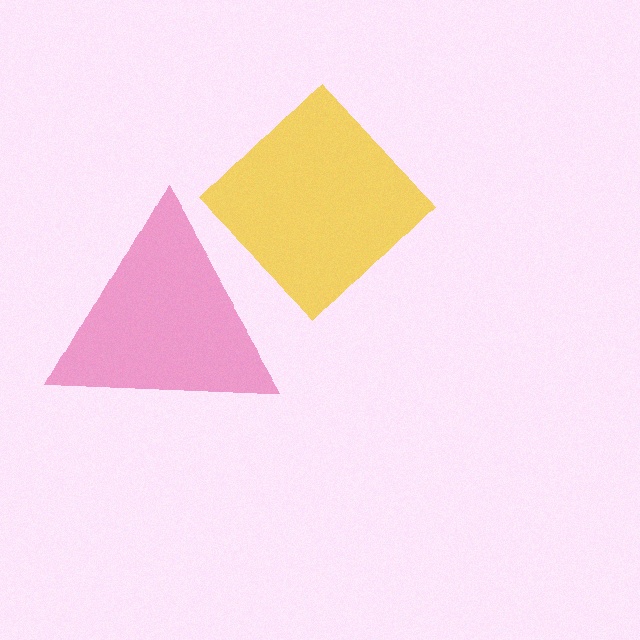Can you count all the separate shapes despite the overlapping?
Yes, there are 2 separate shapes.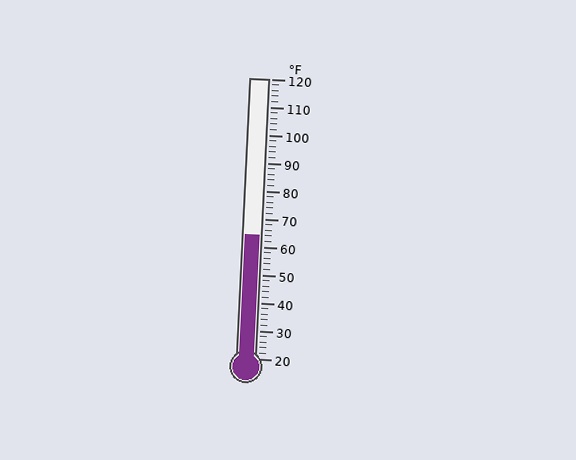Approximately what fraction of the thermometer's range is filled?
The thermometer is filled to approximately 45% of its range.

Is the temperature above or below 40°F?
The temperature is above 40°F.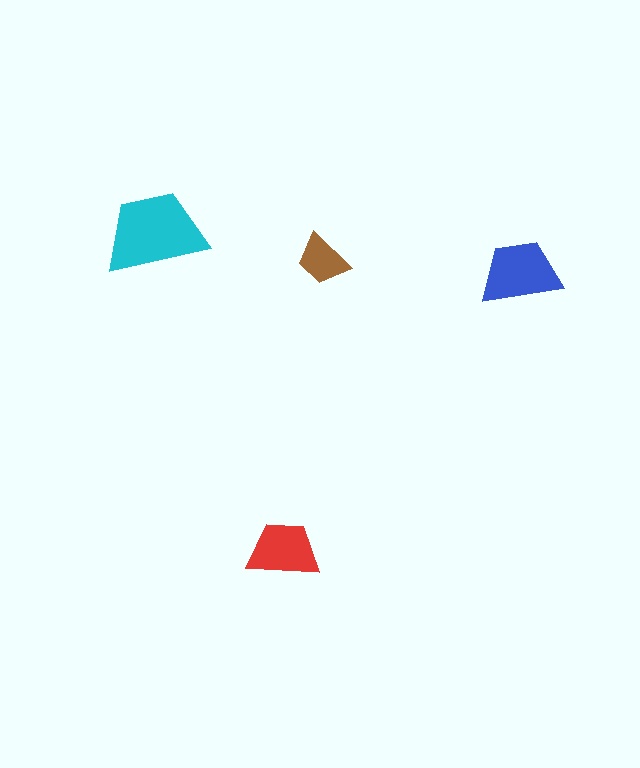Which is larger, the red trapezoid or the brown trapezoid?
The red one.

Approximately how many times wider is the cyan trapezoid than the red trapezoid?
About 1.5 times wider.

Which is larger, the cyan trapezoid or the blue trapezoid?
The cyan one.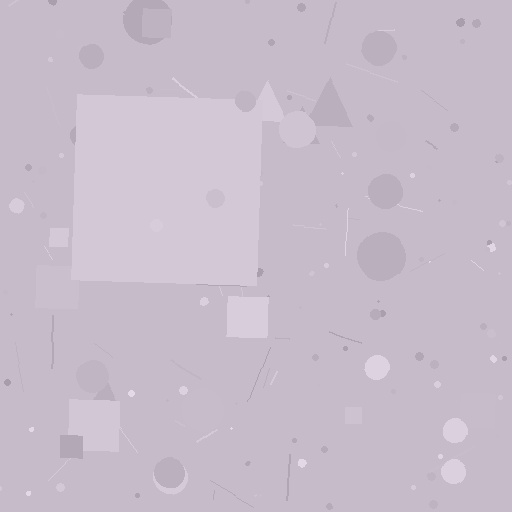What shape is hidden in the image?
A square is hidden in the image.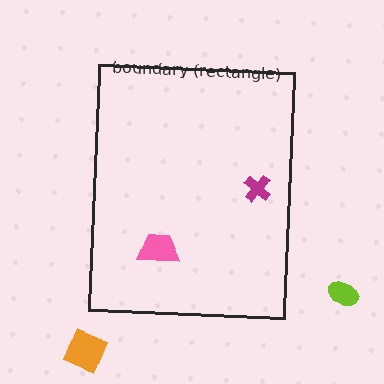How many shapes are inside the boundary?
2 inside, 2 outside.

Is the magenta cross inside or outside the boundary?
Inside.